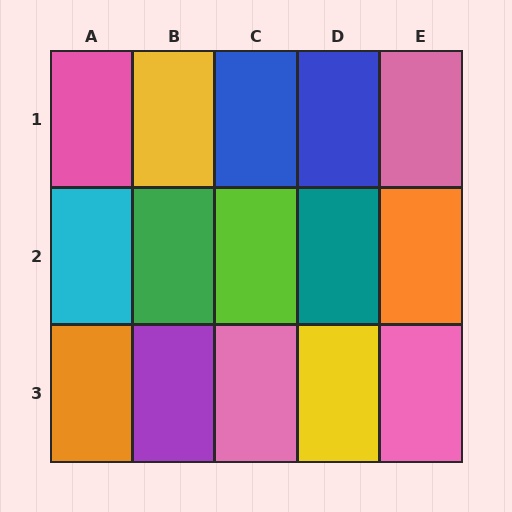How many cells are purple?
1 cell is purple.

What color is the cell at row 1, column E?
Pink.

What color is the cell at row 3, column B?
Purple.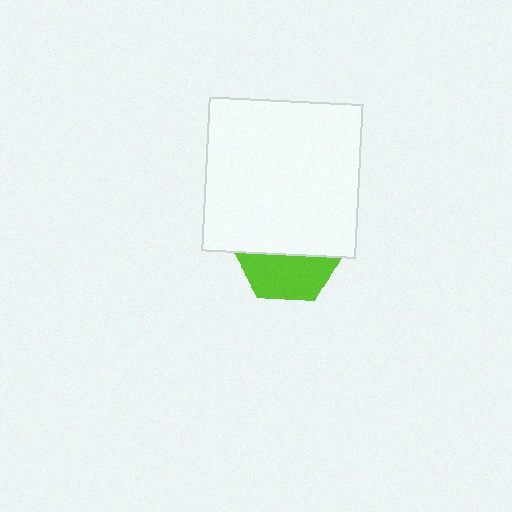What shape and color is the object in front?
The object in front is a white square.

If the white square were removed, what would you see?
You would see the complete lime hexagon.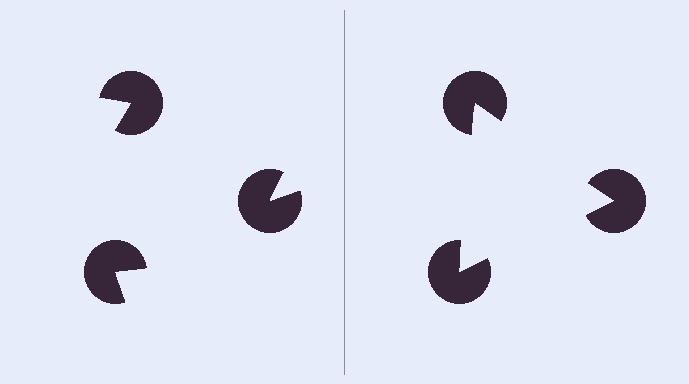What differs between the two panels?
The pac-man discs are positioned identically on both sides; only the wedge orientations differ. On the right they align to a triangle; on the left they are misaligned.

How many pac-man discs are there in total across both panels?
6 — 3 on each side.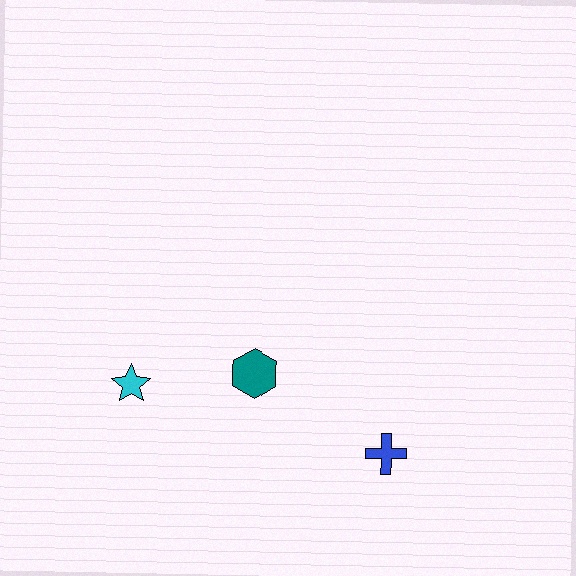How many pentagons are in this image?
There are no pentagons.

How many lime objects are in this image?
There are no lime objects.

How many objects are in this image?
There are 3 objects.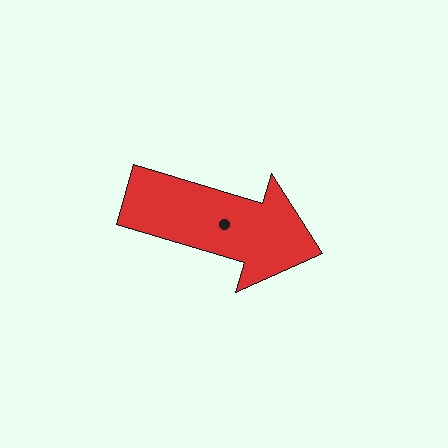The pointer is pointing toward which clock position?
Roughly 4 o'clock.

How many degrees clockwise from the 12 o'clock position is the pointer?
Approximately 107 degrees.